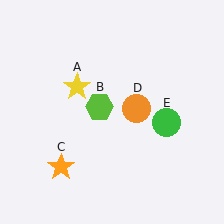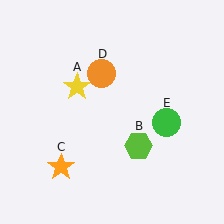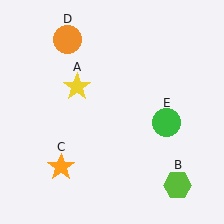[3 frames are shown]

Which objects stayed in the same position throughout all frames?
Yellow star (object A) and orange star (object C) and green circle (object E) remained stationary.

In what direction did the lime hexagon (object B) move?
The lime hexagon (object B) moved down and to the right.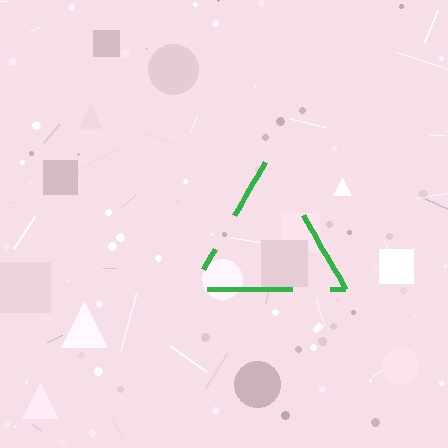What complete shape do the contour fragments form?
The contour fragments form a triangle.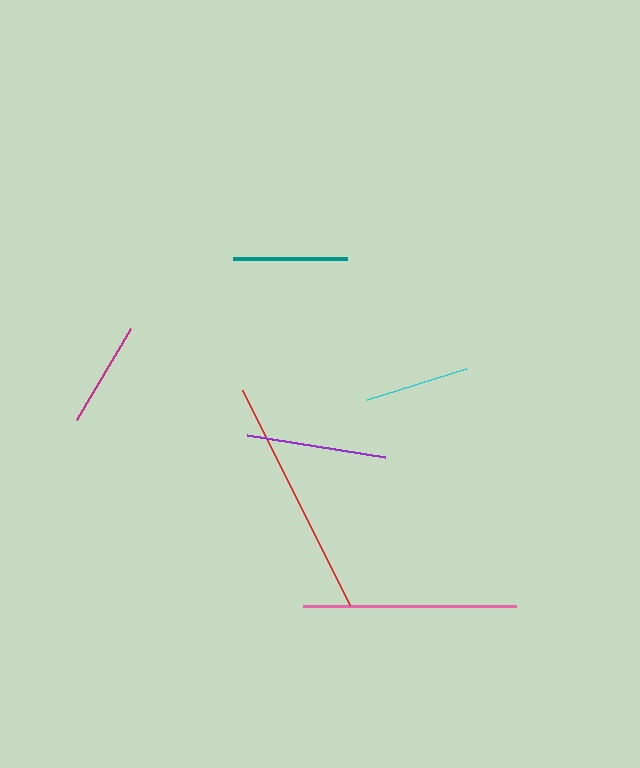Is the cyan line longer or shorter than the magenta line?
The magenta line is longer than the cyan line.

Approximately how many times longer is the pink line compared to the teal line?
The pink line is approximately 1.9 times the length of the teal line.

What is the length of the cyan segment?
The cyan segment is approximately 104 pixels long.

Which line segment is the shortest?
The cyan line is the shortest at approximately 104 pixels.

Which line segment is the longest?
The red line is the longest at approximately 240 pixels.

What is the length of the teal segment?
The teal segment is approximately 113 pixels long.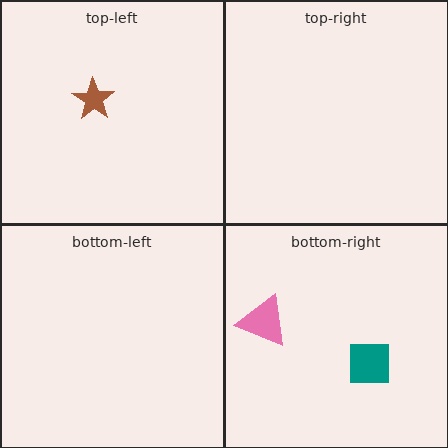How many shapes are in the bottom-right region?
2.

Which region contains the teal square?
The bottom-right region.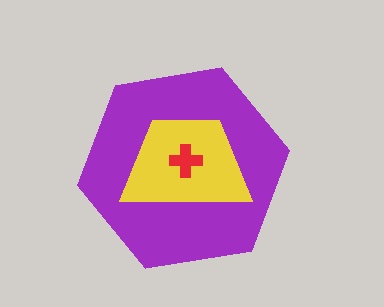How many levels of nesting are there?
3.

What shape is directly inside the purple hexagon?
The yellow trapezoid.